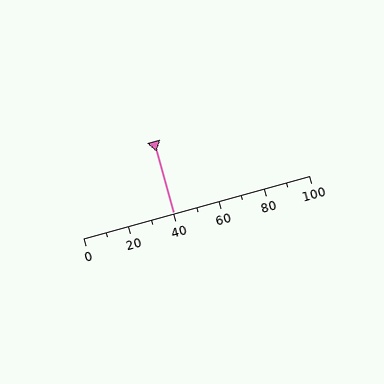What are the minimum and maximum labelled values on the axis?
The axis runs from 0 to 100.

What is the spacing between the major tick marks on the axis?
The major ticks are spaced 20 apart.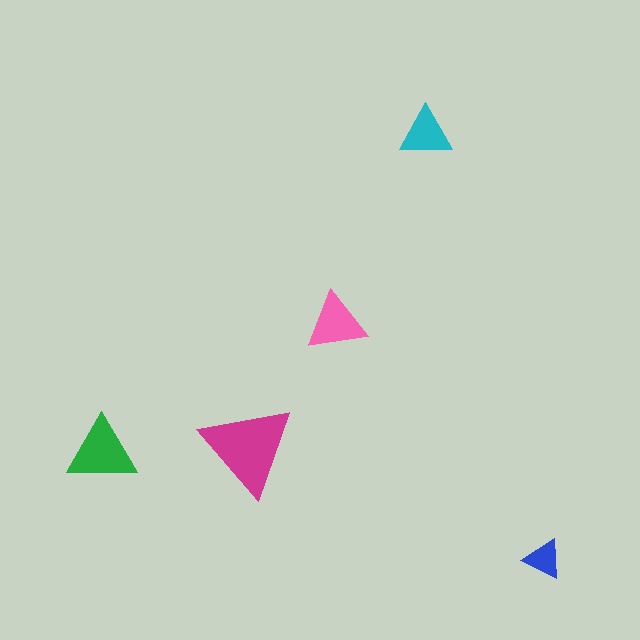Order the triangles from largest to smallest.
the magenta one, the green one, the pink one, the cyan one, the blue one.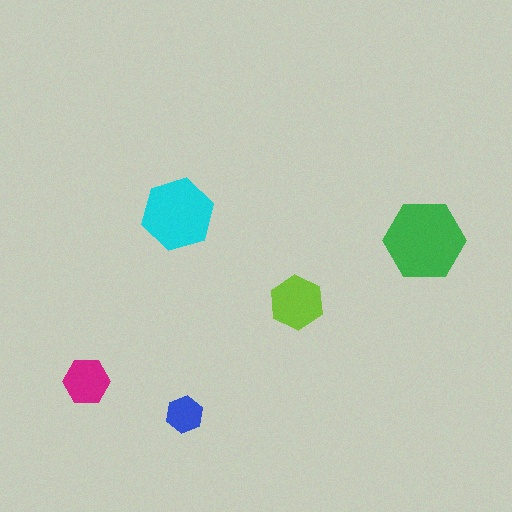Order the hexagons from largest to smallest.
the green one, the cyan one, the lime one, the magenta one, the blue one.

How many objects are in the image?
There are 5 objects in the image.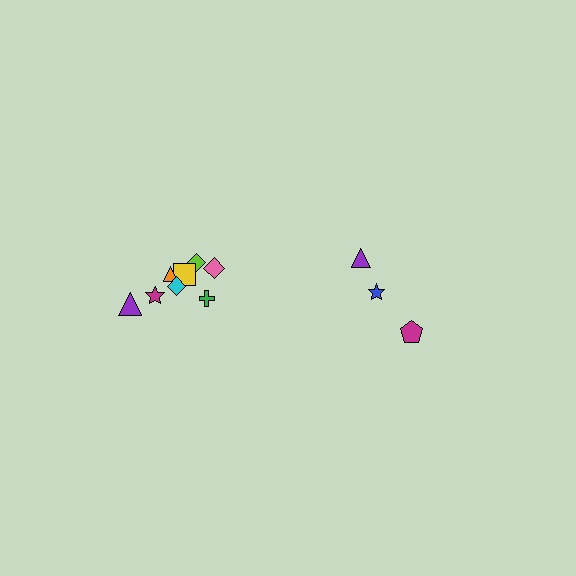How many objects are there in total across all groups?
There are 11 objects.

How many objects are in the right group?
There are 3 objects.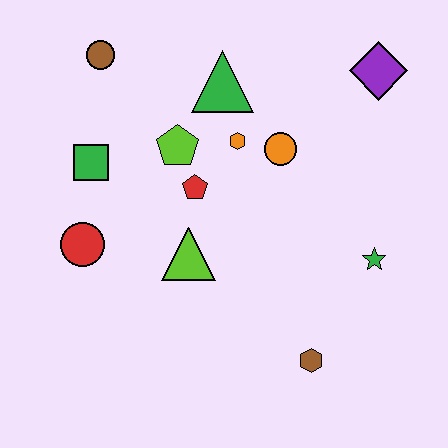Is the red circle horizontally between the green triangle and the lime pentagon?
No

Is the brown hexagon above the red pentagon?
No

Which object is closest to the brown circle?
The green square is closest to the brown circle.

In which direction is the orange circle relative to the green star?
The orange circle is above the green star.